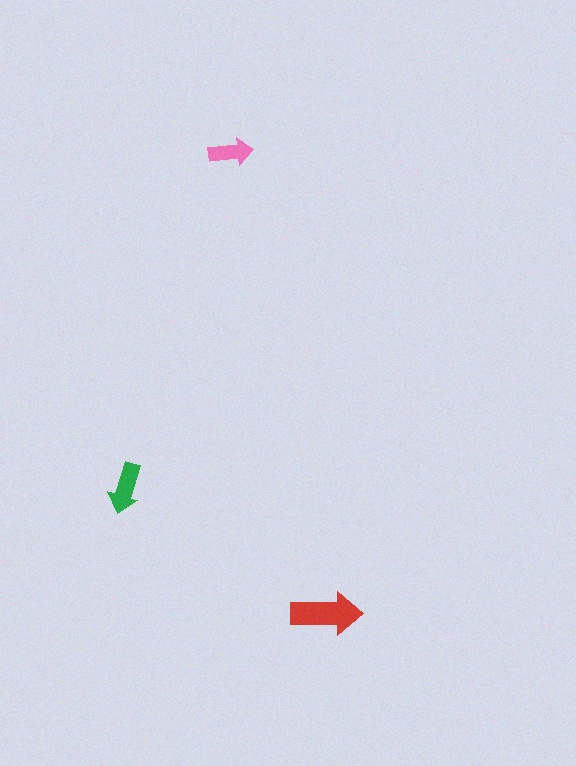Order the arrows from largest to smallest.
the red one, the green one, the pink one.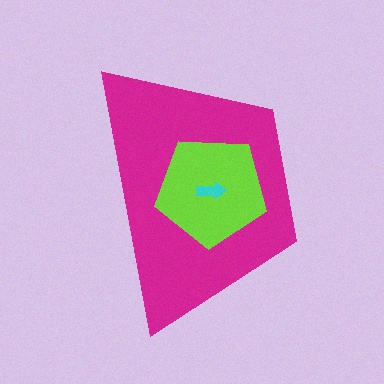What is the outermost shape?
The magenta trapezoid.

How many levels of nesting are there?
3.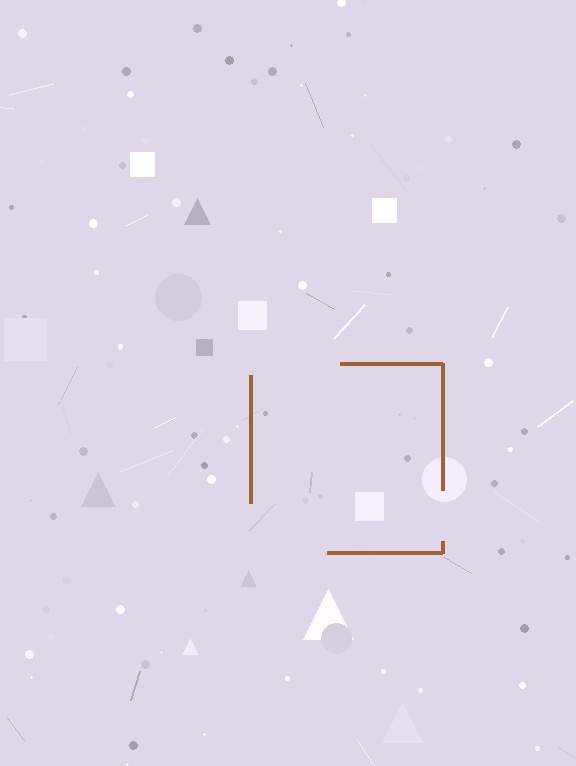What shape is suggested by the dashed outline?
The dashed outline suggests a square.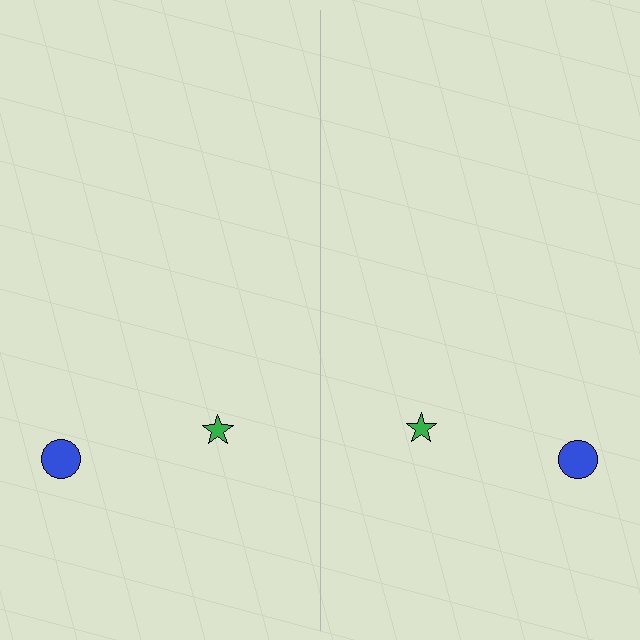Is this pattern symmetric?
Yes, this pattern has bilateral (reflection) symmetry.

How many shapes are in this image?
There are 4 shapes in this image.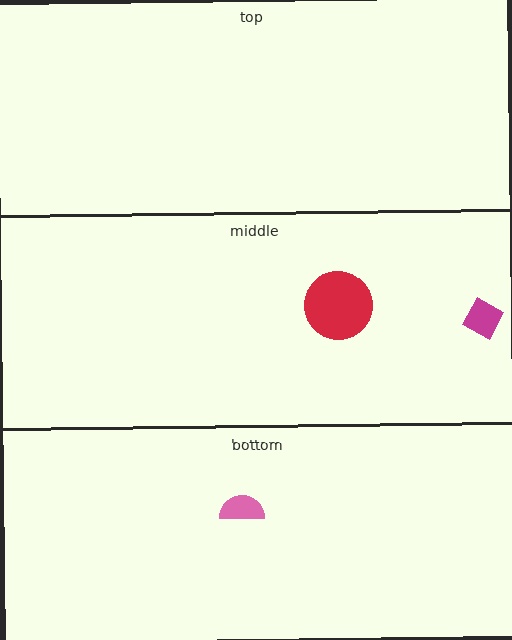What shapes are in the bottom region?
The pink semicircle.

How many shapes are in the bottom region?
1.